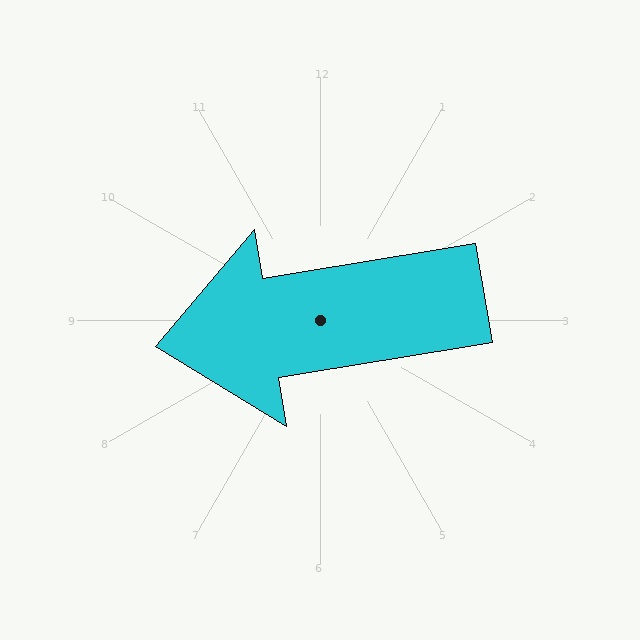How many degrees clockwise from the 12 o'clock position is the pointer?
Approximately 261 degrees.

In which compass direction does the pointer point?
West.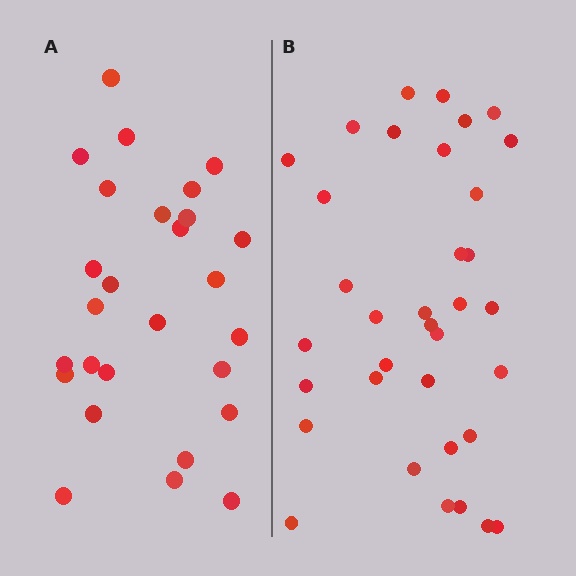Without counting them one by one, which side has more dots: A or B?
Region B (the right region) has more dots.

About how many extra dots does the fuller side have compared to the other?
Region B has roughly 8 or so more dots than region A.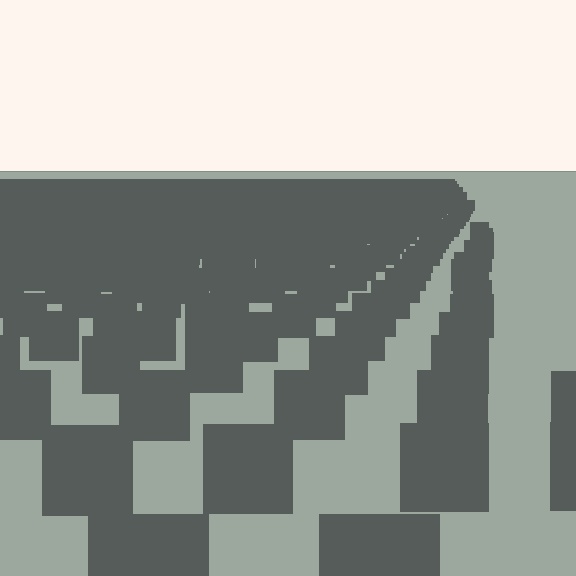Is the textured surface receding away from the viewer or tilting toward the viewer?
The surface is receding away from the viewer. Texture elements get smaller and denser toward the top.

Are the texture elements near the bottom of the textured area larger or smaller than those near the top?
Larger. Near the bottom, elements are closer to the viewer and appear at a bigger on-screen size.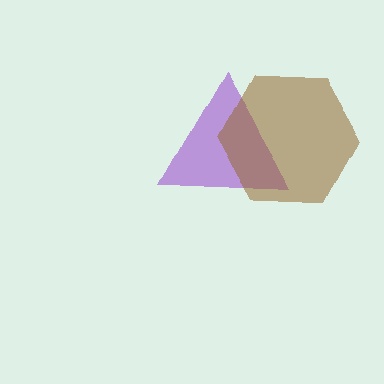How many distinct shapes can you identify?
There are 2 distinct shapes: a purple triangle, a brown hexagon.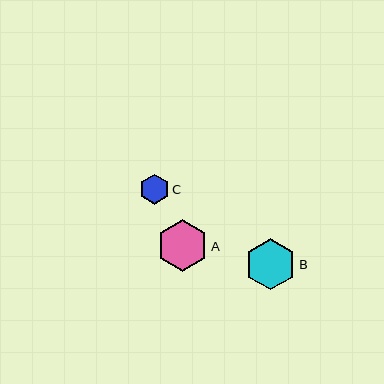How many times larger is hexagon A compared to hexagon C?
Hexagon A is approximately 1.7 times the size of hexagon C.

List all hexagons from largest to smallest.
From largest to smallest: A, B, C.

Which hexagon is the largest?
Hexagon A is the largest with a size of approximately 52 pixels.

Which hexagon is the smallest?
Hexagon C is the smallest with a size of approximately 30 pixels.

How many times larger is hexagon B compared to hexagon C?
Hexagon B is approximately 1.7 times the size of hexagon C.